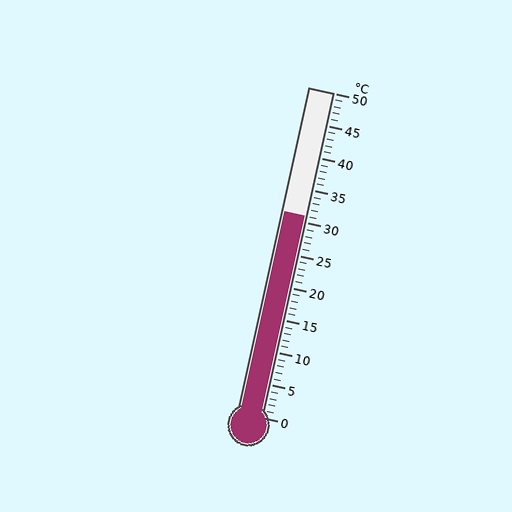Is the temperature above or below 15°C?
The temperature is above 15°C.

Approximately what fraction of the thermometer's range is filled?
The thermometer is filled to approximately 60% of its range.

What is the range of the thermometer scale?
The thermometer scale ranges from 0°C to 50°C.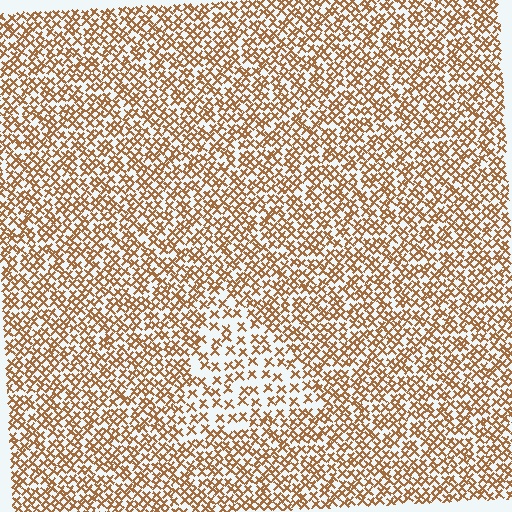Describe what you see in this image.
The image contains small brown elements arranged at two different densities. A triangle-shaped region is visible where the elements are less densely packed than the surrounding area.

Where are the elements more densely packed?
The elements are more densely packed outside the triangle boundary.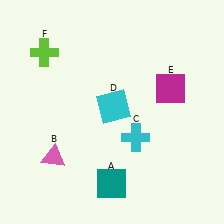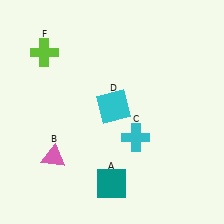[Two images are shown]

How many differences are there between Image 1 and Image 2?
There is 1 difference between the two images.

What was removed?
The magenta square (E) was removed in Image 2.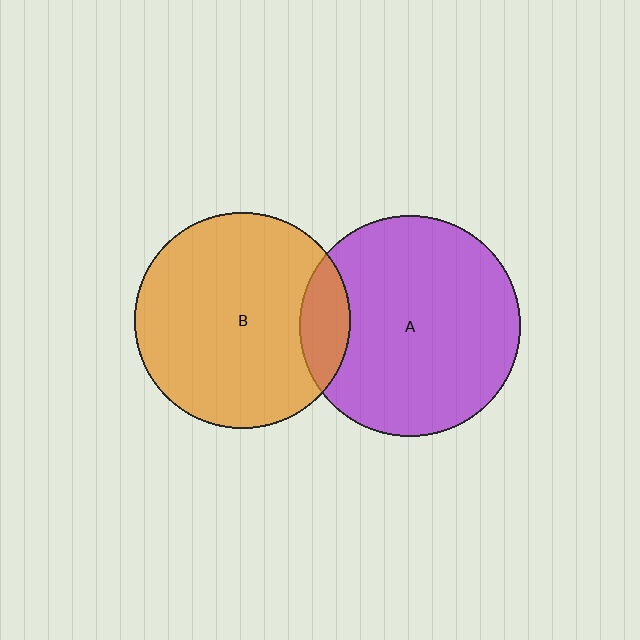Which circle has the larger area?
Circle A (purple).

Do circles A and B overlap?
Yes.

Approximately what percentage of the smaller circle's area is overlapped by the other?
Approximately 15%.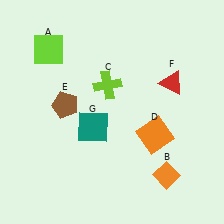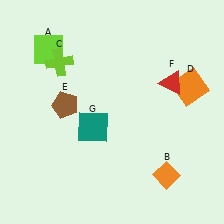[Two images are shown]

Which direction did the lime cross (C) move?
The lime cross (C) moved left.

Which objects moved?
The objects that moved are: the lime cross (C), the orange square (D).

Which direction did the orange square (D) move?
The orange square (D) moved up.